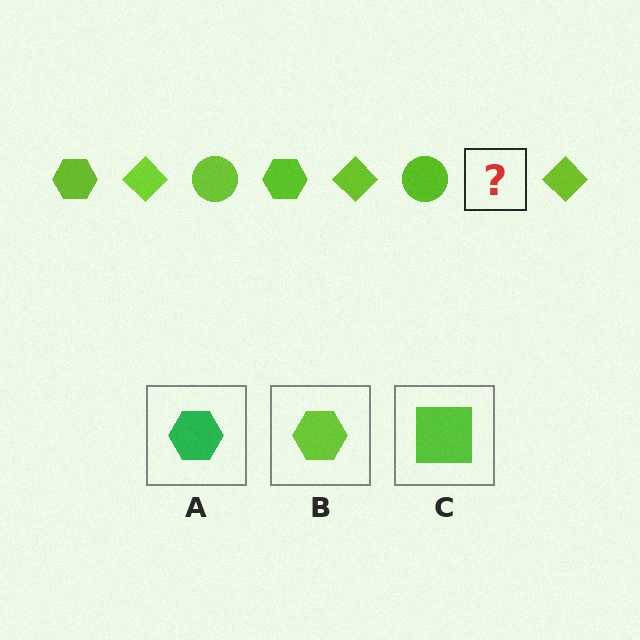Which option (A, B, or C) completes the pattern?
B.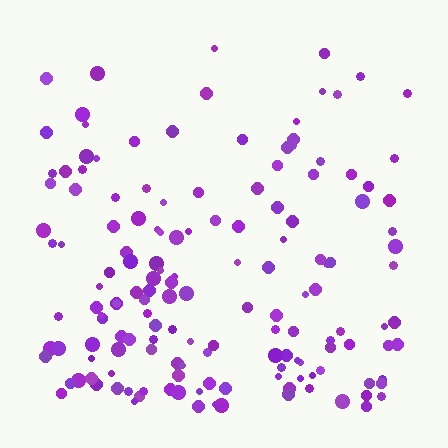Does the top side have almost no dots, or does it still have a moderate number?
Still a moderate number, just noticeably fewer than the bottom.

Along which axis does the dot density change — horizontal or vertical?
Vertical.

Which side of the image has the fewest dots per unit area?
The top.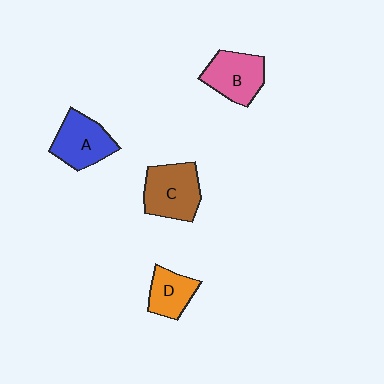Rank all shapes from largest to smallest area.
From largest to smallest: C (brown), A (blue), B (pink), D (orange).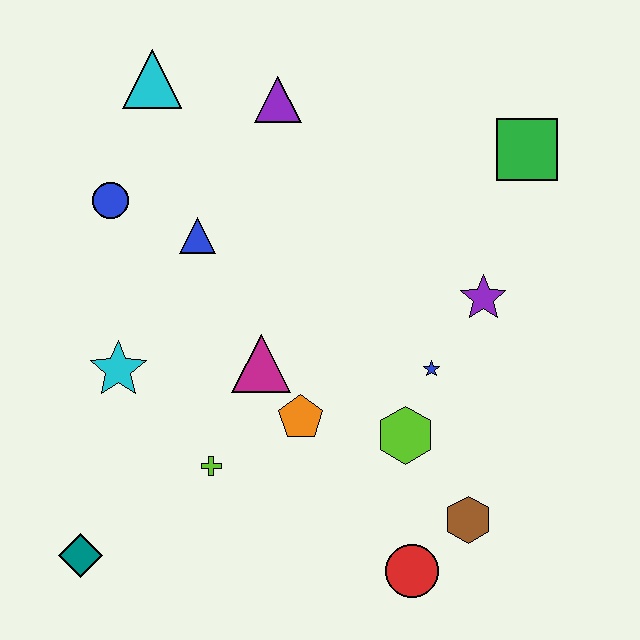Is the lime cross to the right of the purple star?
No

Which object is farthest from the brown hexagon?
The cyan triangle is farthest from the brown hexagon.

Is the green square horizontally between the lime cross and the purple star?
No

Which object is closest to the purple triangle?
The cyan triangle is closest to the purple triangle.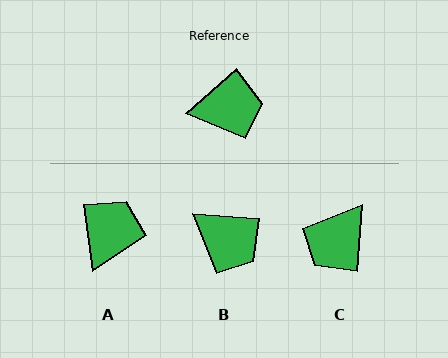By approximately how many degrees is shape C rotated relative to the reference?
Approximately 136 degrees clockwise.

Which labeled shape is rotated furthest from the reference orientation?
C, about 136 degrees away.